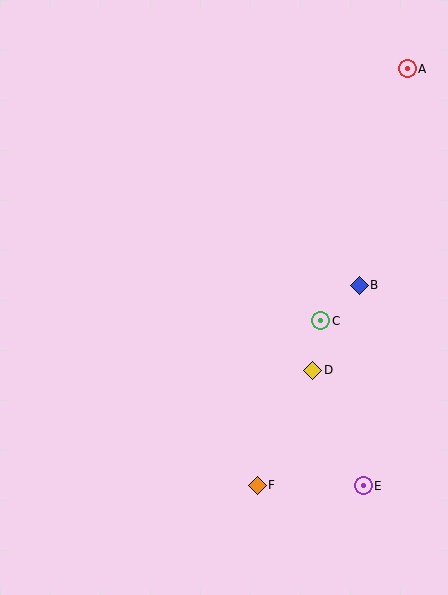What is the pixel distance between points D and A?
The distance between D and A is 316 pixels.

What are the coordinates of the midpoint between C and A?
The midpoint between C and A is at (364, 195).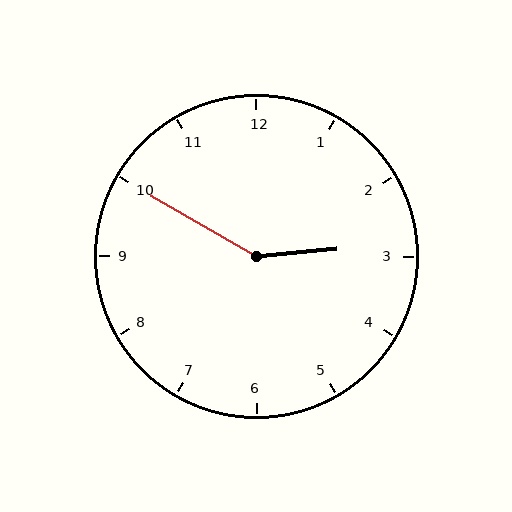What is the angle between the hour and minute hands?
Approximately 145 degrees.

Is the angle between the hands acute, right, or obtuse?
It is obtuse.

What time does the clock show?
2:50.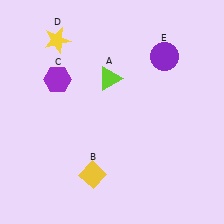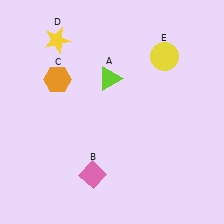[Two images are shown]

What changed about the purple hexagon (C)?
In Image 1, C is purple. In Image 2, it changed to orange.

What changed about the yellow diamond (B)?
In Image 1, B is yellow. In Image 2, it changed to pink.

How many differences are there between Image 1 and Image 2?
There are 3 differences between the two images.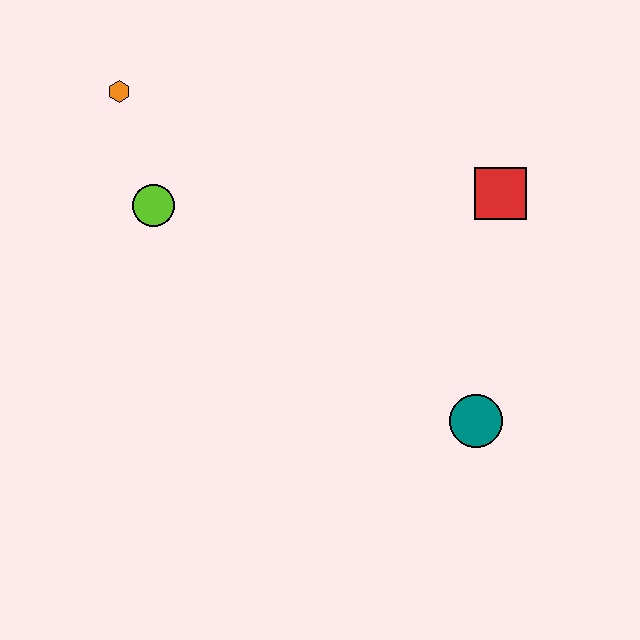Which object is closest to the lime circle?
The orange hexagon is closest to the lime circle.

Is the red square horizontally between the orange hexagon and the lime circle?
No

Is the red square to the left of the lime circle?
No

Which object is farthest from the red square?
The orange hexagon is farthest from the red square.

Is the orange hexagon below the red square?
No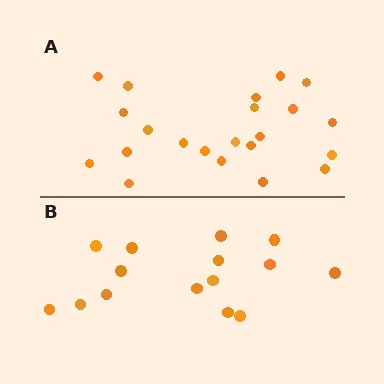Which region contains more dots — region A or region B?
Region A (the top region) has more dots.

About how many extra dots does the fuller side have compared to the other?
Region A has roughly 8 or so more dots than region B.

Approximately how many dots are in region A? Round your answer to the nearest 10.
About 20 dots. (The exact count is 22, which rounds to 20.)